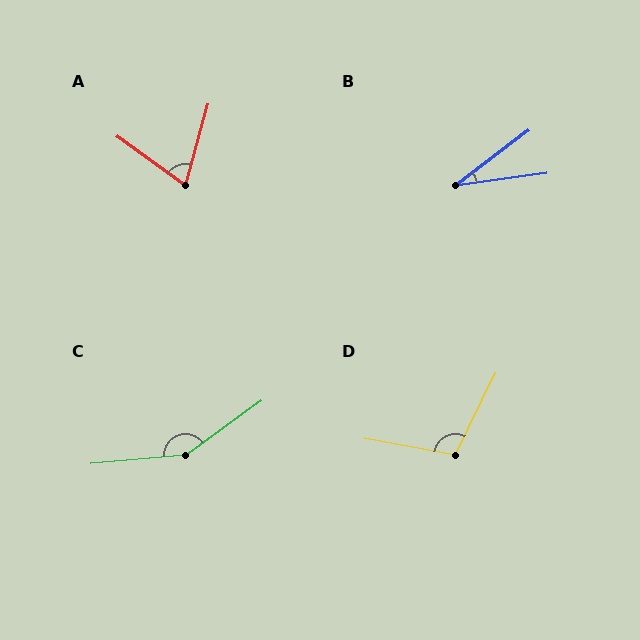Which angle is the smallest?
B, at approximately 29 degrees.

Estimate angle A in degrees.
Approximately 70 degrees.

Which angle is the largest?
C, at approximately 149 degrees.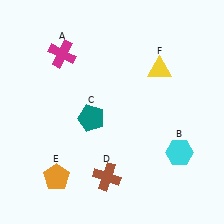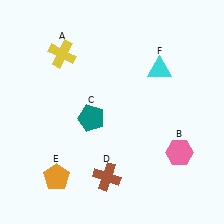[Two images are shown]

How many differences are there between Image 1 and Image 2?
There are 3 differences between the two images.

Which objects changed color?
A changed from magenta to yellow. B changed from cyan to pink. F changed from yellow to cyan.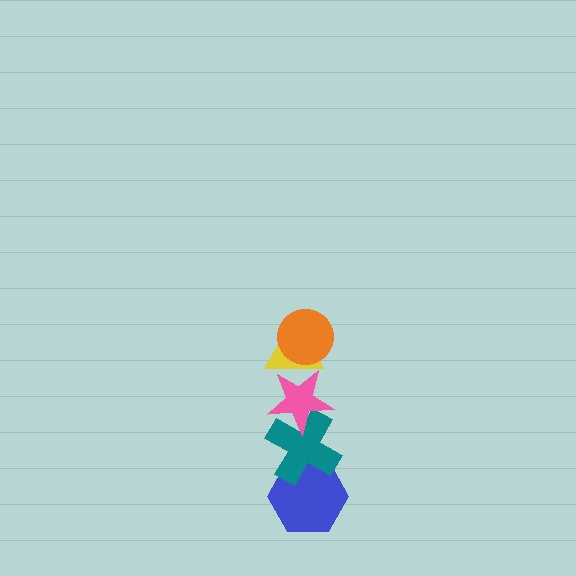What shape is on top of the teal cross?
The pink star is on top of the teal cross.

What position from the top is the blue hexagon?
The blue hexagon is 5th from the top.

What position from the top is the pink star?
The pink star is 3rd from the top.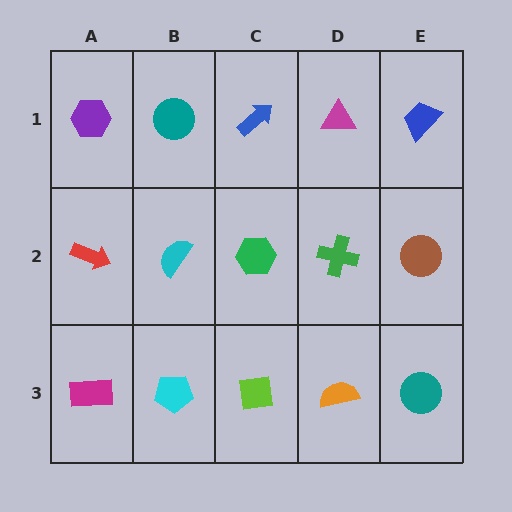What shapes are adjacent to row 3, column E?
A brown circle (row 2, column E), an orange semicircle (row 3, column D).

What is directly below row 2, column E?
A teal circle.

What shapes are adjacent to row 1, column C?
A green hexagon (row 2, column C), a teal circle (row 1, column B), a magenta triangle (row 1, column D).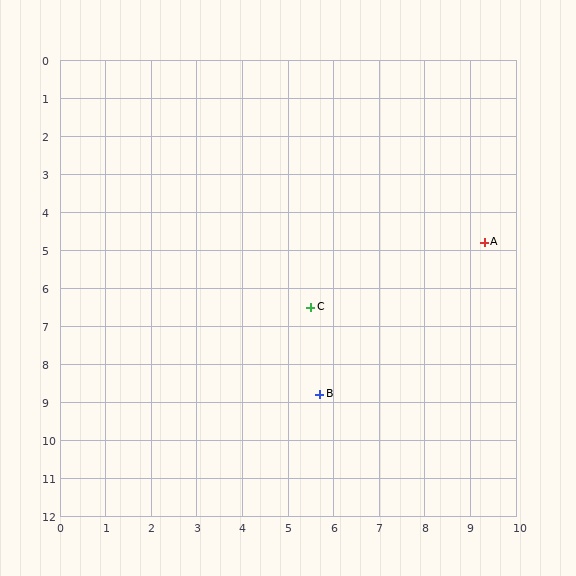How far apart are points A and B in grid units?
Points A and B are about 5.4 grid units apart.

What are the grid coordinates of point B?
Point B is at approximately (5.7, 8.8).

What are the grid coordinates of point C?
Point C is at approximately (5.5, 6.5).